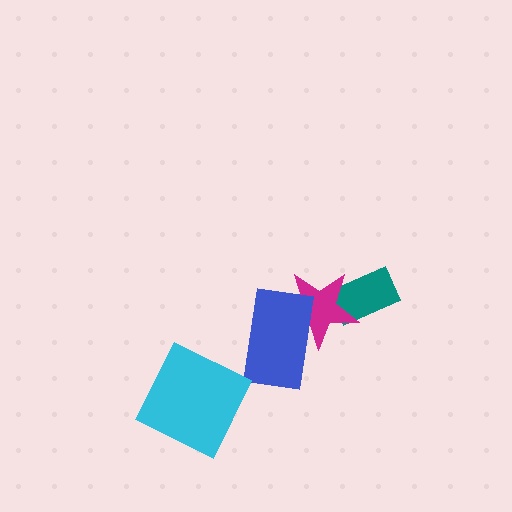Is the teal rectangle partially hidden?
Yes, it is partially covered by another shape.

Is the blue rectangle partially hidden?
No, no other shape covers it.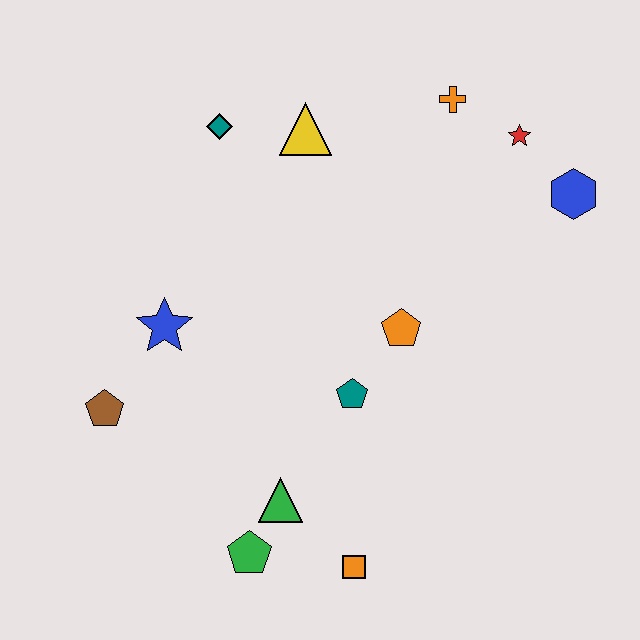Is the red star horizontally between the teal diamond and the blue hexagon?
Yes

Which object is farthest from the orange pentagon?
The brown pentagon is farthest from the orange pentagon.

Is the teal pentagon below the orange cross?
Yes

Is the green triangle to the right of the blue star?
Yes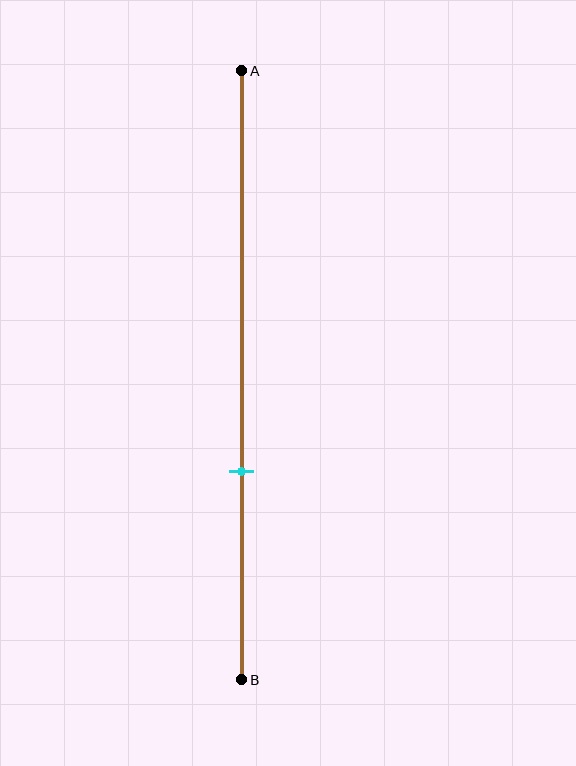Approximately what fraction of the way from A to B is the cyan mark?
The cyan mark is approximately 65% of the way from A to B.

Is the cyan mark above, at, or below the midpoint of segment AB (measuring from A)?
The cyan mark is below the midpoint of segment AB.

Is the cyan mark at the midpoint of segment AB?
No, the mark is at about 65% from A, not at the 50% midpoint.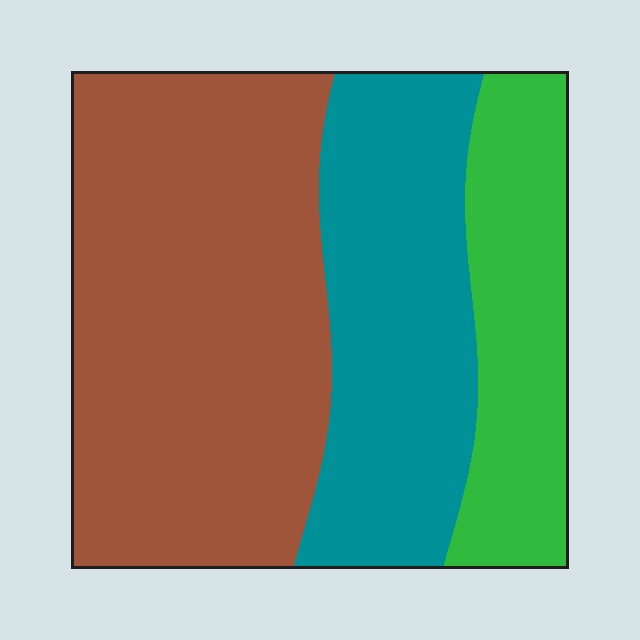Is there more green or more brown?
Brown.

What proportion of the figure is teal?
Teal covers about 30% of the figure.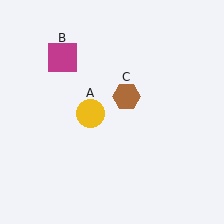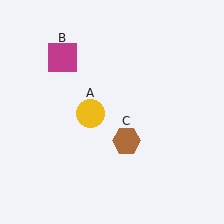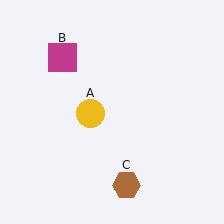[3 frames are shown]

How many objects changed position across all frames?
1 object changed position: brown hexagon (object C).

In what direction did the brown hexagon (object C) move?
The brown hexagon (object C) moved down.